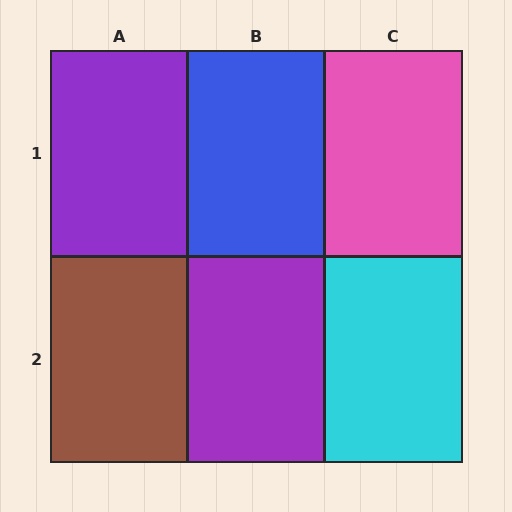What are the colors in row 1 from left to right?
Purple, blue, pink.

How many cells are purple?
2 cells are purple.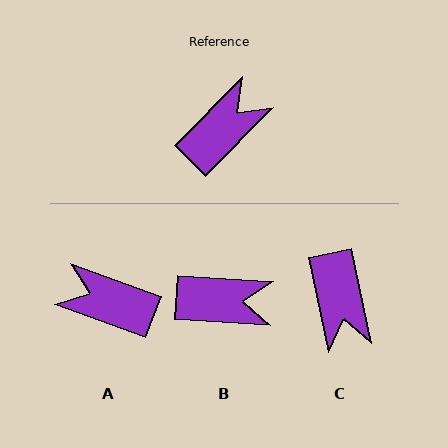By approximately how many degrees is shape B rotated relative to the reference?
Approximately 49 degrees clockwise.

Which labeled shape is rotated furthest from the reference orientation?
C, about 123 degrees away.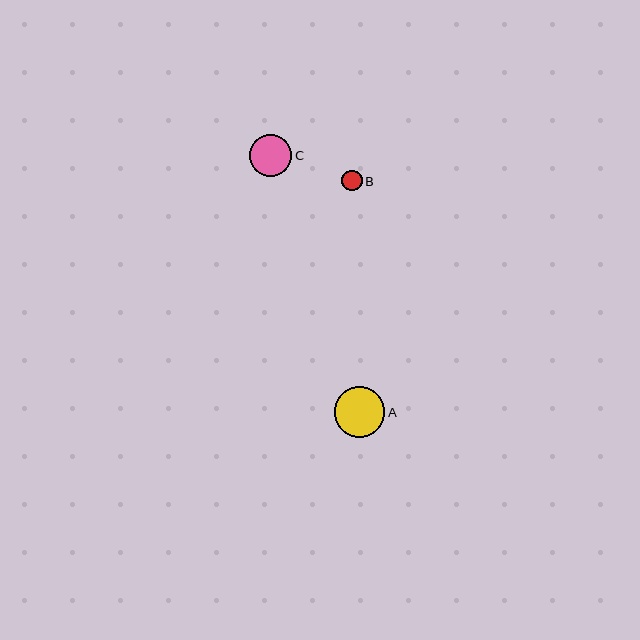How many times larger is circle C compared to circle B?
Circle C is approximately 2.1 times the size of circle B.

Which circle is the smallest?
Circle B is the smallest with a size of approximately 20 pixels.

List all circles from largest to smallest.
From largest to smallest: A, C, B.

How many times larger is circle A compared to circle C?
Circle A is approximately 1.2 times the size of circle C.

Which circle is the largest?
Circle A is the largest with a size of approximately 50 pixels.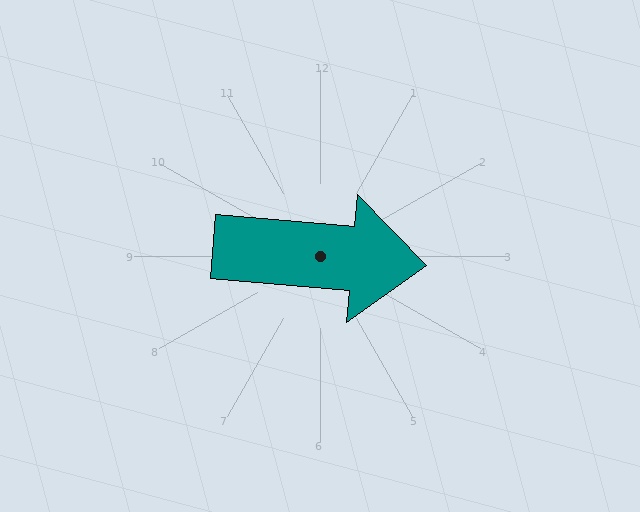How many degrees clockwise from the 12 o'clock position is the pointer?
Approximately 95 degrees.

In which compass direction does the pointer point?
East.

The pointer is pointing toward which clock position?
Roughly 3 o'clock.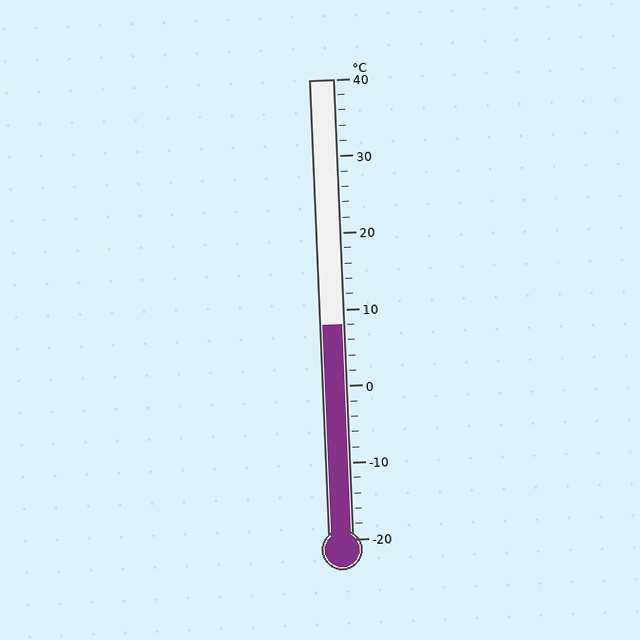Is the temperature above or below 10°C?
The temperature is below 10°C.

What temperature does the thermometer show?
The thermometer shows approximately 8°C.